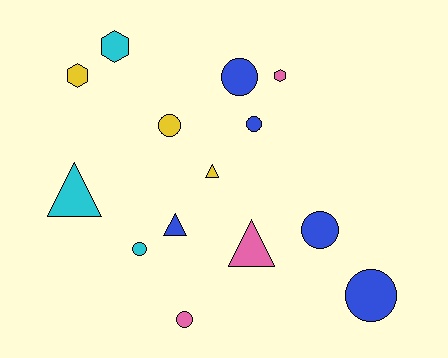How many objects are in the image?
There are 14 objects.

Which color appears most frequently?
Blue, with 5 objects.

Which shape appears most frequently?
Circle, with 7 objects.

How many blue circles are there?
There are 4 blue circles.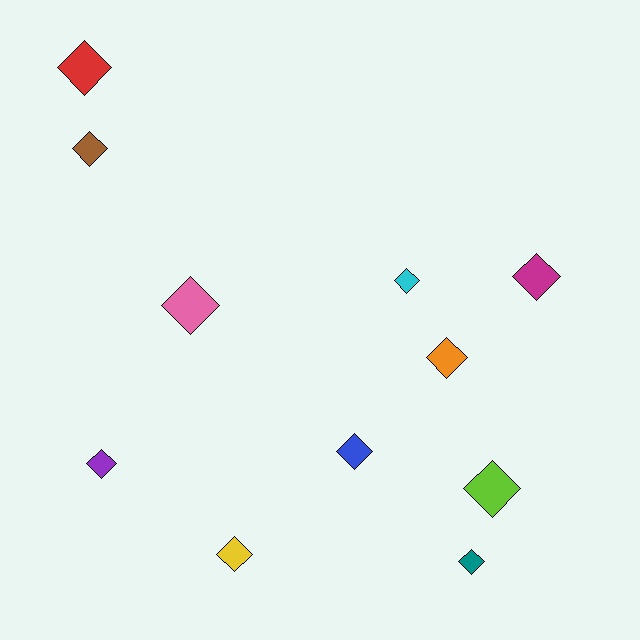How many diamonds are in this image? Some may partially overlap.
There are 11 diamonds.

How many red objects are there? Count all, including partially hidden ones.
There is 1 red object.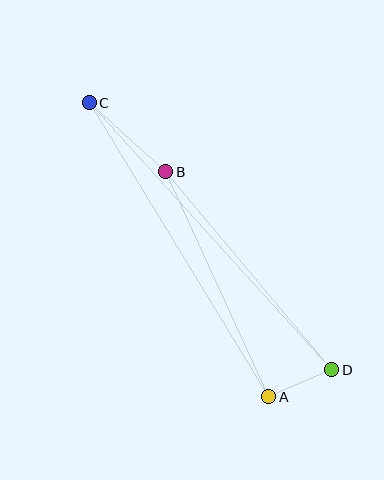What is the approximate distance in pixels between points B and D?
The distance between B and D is approximately 258 pixels.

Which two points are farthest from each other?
Points C and D are farthest from each other.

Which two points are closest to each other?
Points A and D are closest to each other.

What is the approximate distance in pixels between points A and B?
The distance between A and B is approximately 248 pixels.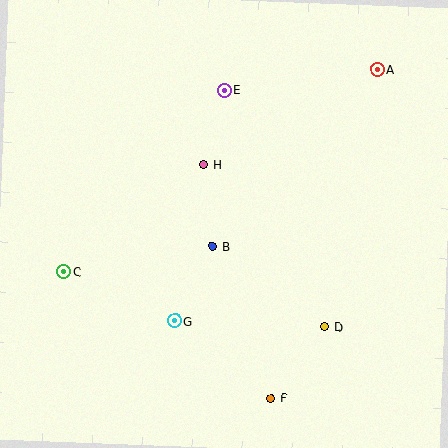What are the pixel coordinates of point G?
Point G is at (175, 321).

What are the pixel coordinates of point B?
Point B is at (213, 247).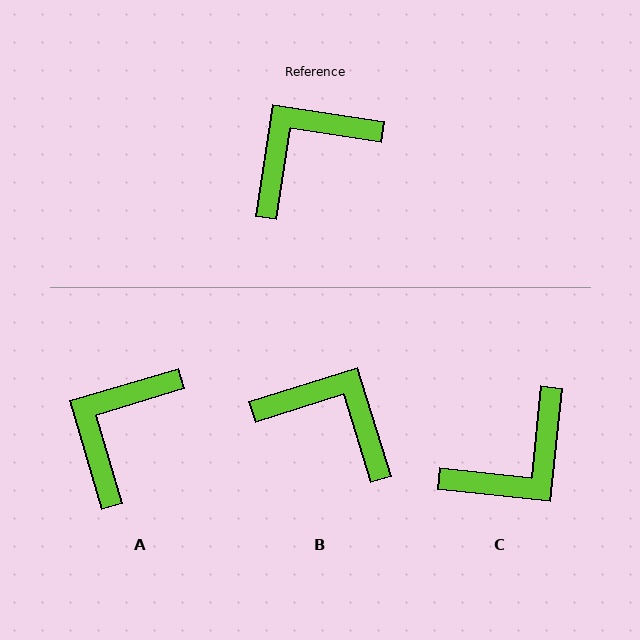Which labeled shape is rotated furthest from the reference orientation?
C, about 177 degrees away.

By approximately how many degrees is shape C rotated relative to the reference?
Approximately 177 degrees clockwise.